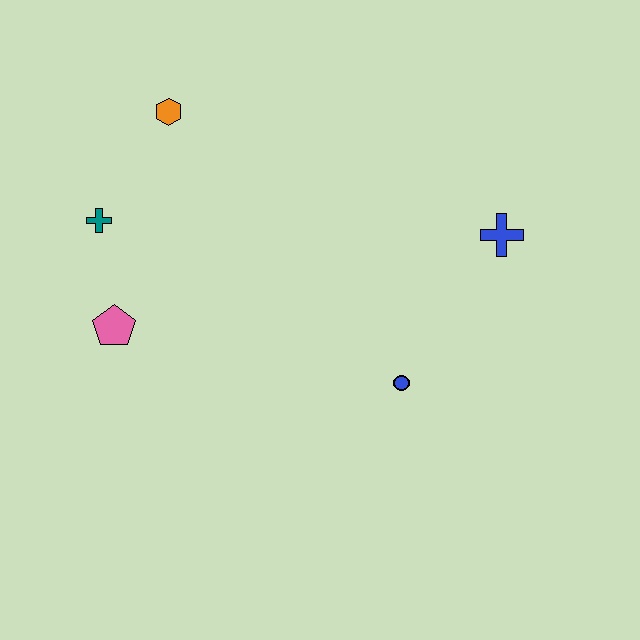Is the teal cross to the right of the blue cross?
No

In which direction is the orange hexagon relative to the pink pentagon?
The orange hexagon is above the pink pentagon.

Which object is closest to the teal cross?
The pink pentagon is closest to the teal cross.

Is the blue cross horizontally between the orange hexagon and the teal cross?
No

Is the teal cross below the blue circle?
No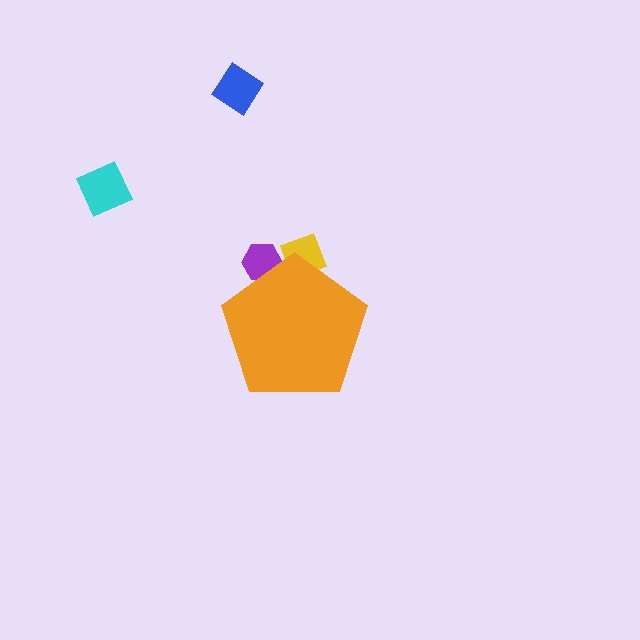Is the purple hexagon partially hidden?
Yes, the purple hexagon is partially hidden behind the orange pentagon.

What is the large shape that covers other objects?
An orange pentagon.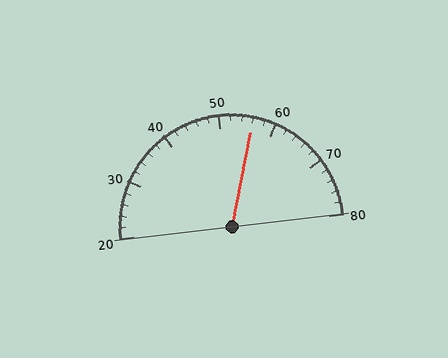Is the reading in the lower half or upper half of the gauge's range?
The reading is in the upper half of the range (20 to 80).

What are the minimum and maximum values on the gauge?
The gauge ranges from 20 to 80.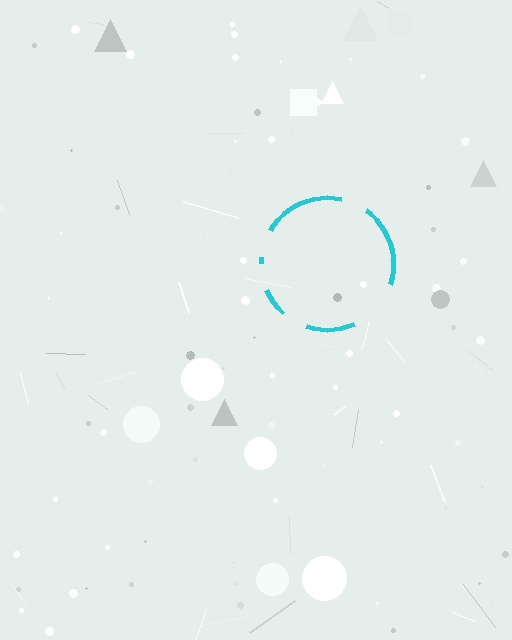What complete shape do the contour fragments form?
The contour fragments form a circle.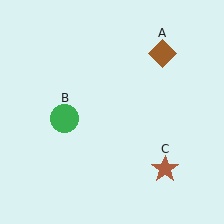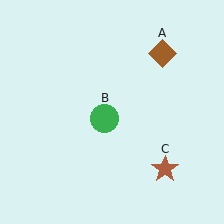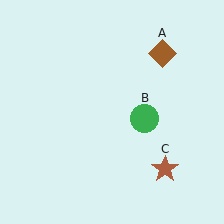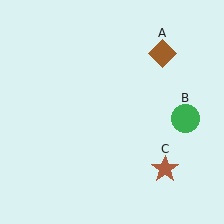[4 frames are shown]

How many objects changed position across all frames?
1 object changed position: green circle (object B).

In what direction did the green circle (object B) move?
The green circle (object B) moved right.